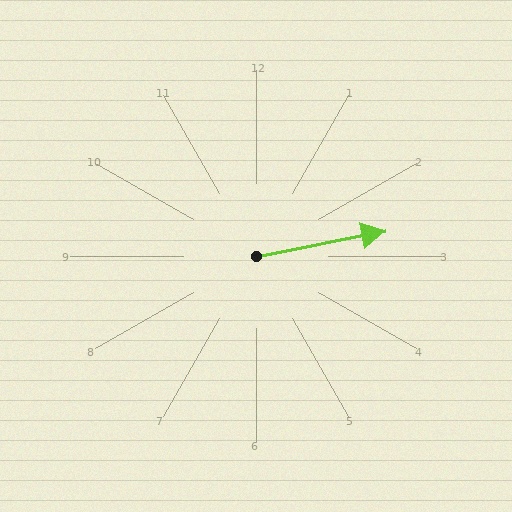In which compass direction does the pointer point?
East.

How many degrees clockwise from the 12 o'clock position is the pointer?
Approximately 79 degrees.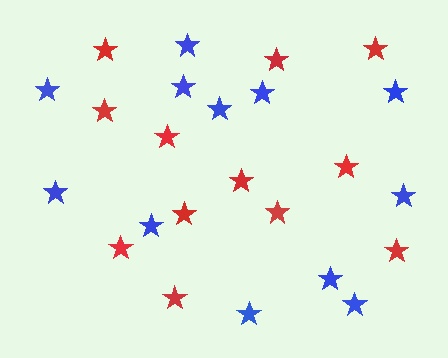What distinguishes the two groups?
There are 2 groups: one group of red stars (12) and one group of blue stars (12).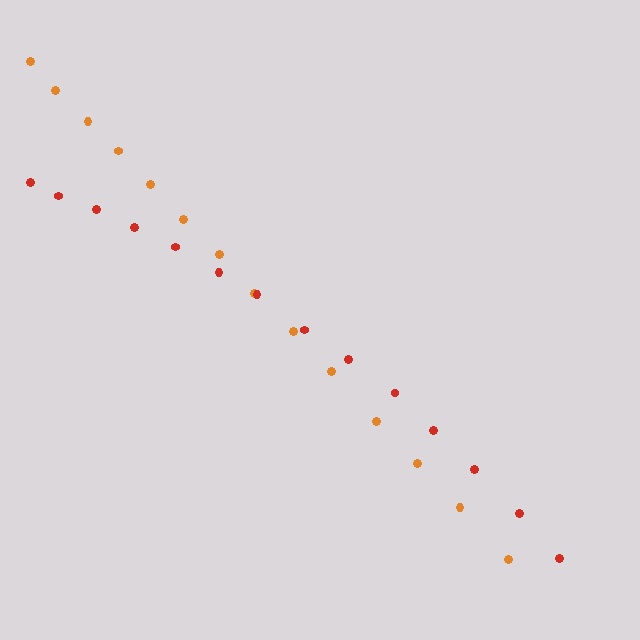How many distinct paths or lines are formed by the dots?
There are 2 distinct paths.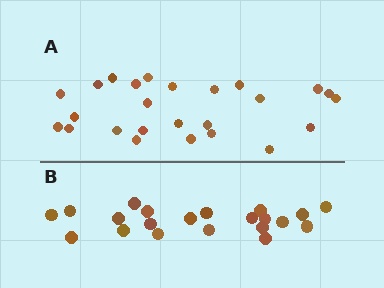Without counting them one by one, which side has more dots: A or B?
Region A (the top region) has more dots.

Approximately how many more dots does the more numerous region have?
Region A has about 4 more dots than region B.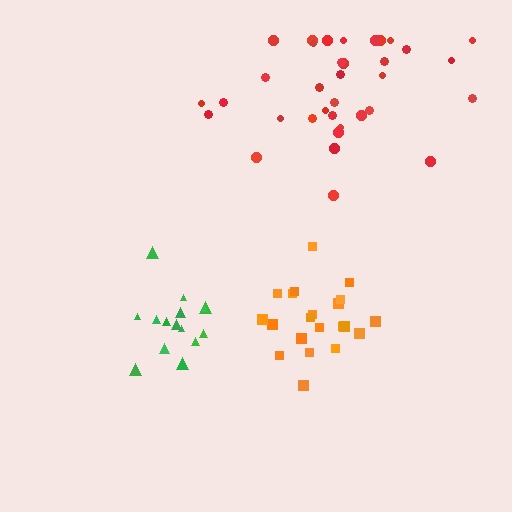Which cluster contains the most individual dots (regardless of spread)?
Red (35).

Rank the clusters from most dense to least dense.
orange, green, red.